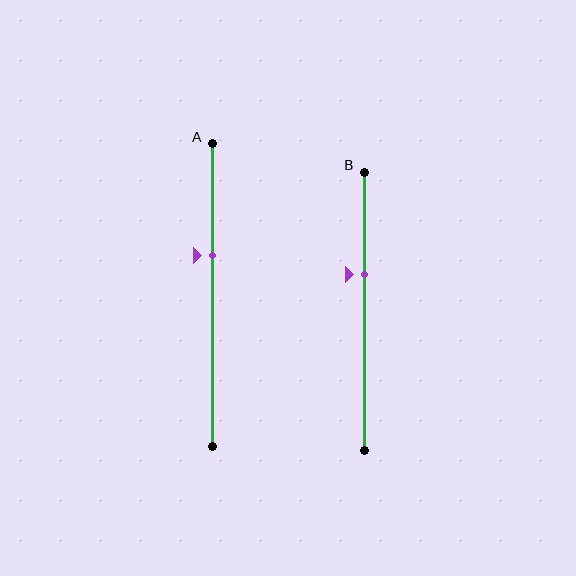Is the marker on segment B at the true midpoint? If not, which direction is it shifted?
No, the marker on segment B is shifted upward by about 13% of the segment length.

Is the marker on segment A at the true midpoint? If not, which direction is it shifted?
No, the marker on segment A is shifted upward by about 13% of the segment length.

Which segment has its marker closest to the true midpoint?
Segment A has its marker closest to the true midpoint.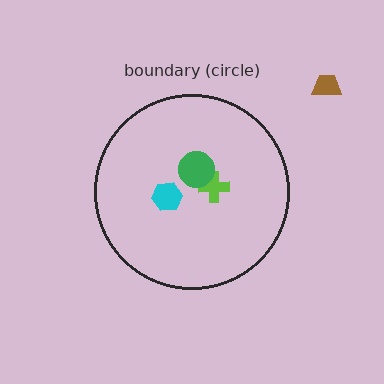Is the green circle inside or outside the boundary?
Inside.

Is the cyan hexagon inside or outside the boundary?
Inside.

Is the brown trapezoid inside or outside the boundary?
Outside.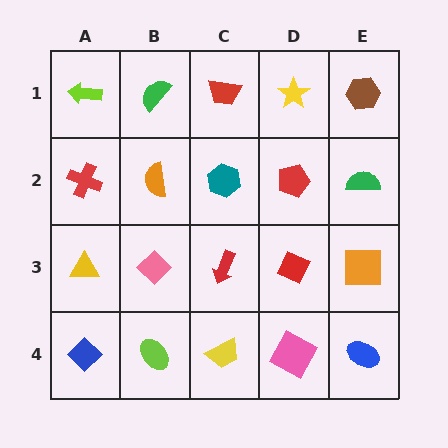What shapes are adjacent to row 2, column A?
A lime arrow (row 1, column A), a yellow triangle (row 3, column A), an orange semicircle (row 2, column B).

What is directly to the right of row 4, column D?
A blue ellipse.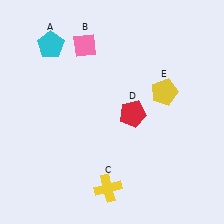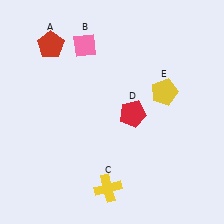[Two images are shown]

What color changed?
The pentagon (A) changed from cyan in Image 1 to red in Image 2.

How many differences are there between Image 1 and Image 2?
There is 1 difference between the two images.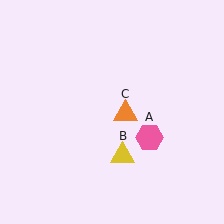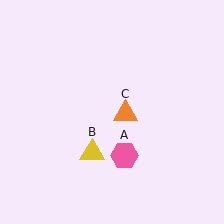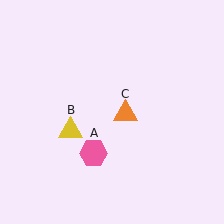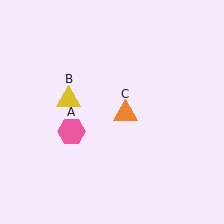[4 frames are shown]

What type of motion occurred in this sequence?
The pink hexagon (object A), yellow triangle (object B) rotated clockwise around the center of the scene.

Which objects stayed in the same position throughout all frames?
Orange triangle (object C) remained stationary.